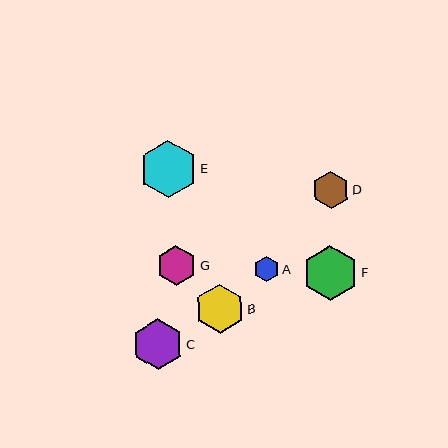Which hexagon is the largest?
Hexagon E is the largest with a size of approximately 57 pixels.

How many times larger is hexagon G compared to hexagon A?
Hexagon G is approximately 1.6 times the size of hexagon A.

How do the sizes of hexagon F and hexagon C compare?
Hexagon F and hexagon C are approximately the same size.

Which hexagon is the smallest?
Hexagon A is the smallest with a size of approximately 25 pixels.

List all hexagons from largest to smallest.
From largest to smallest: E, F, C, B, G, D, A.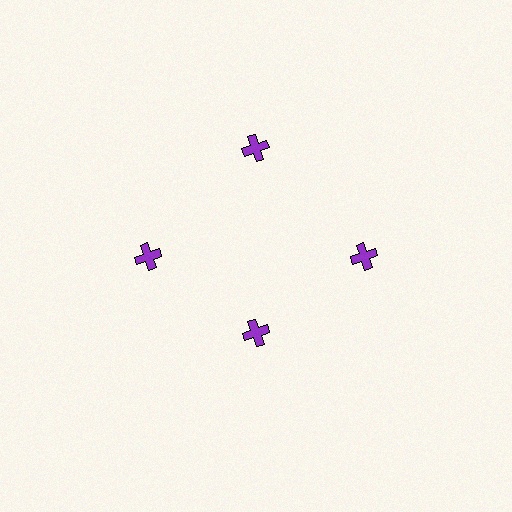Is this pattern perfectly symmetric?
No. The 4 purple crosses are arranged in a ring, but one element near the 6 o'clock position is pulled inward toward the center, breaking the 4-fold rotational symmetry.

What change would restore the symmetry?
The symmetry would be restored by moving it outward, back onto the ring so that all 4 crosses sit at equal angles and equal distance from the center.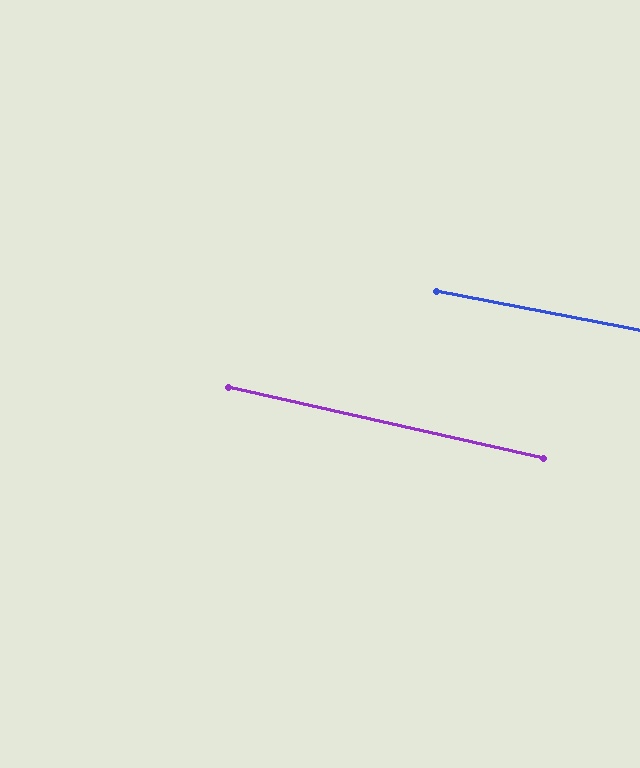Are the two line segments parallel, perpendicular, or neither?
Parallel — their directions differ by only 1.7°.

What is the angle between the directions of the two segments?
Approximately 2 degrees.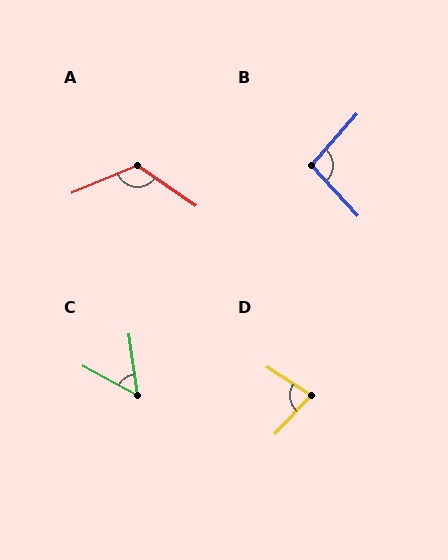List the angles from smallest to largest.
C (53°), D (79°), B (96°), A (123°).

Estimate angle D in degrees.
Approximately 79 degrees.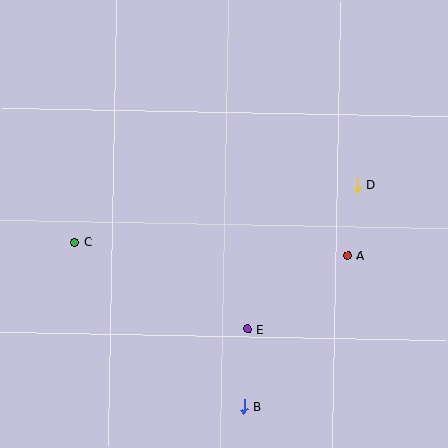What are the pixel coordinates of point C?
Point C is at (75, 242).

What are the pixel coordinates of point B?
Point B is at (244, 407).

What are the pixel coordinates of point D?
Point D is at (357, 185).